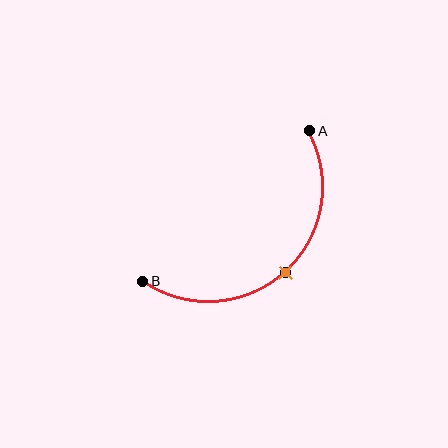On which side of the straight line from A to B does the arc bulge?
The arc bulges below and to the right of the straight line connecting A and B.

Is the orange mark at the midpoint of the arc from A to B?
Yes. The orange mark lies on the arc at equal arc-length from both A and B — it is the arc midpoint.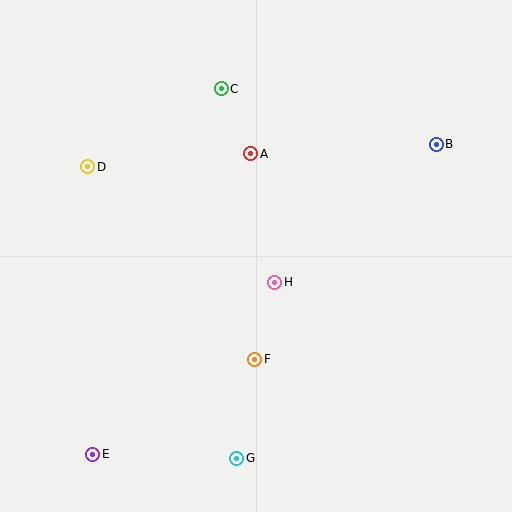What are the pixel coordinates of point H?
Point H is at (275, 282).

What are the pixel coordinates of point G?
Point G is at (237, 458).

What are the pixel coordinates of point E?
Point E is at (93, 454).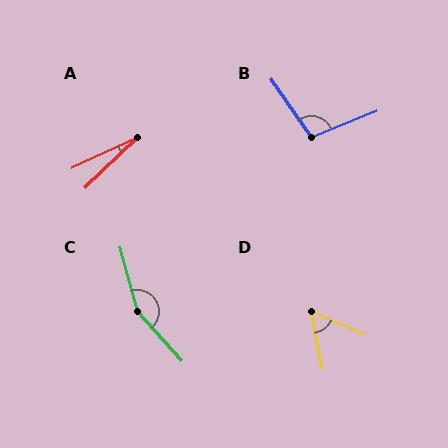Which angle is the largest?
C, at approximately 153 degrees.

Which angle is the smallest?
A, at approximately 19 degrees.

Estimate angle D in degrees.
Approximately 57 degrees.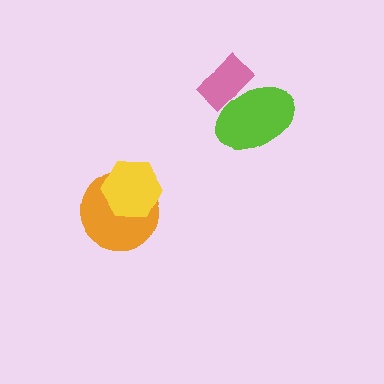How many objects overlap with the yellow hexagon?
1 object overlaps with the yellow hexagon.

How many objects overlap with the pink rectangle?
1 object overlaps with the pink rectangle.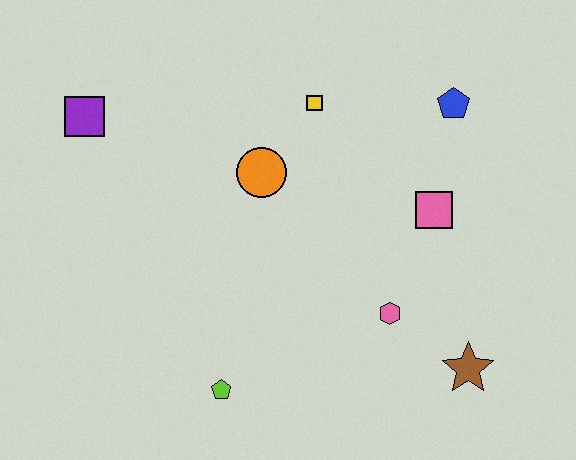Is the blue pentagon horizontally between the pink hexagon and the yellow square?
No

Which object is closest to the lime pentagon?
The pink hexagon is closest to the lime pentagon.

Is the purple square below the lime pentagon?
No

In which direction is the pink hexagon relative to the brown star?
The pink hexagon is to the left of the brown star.